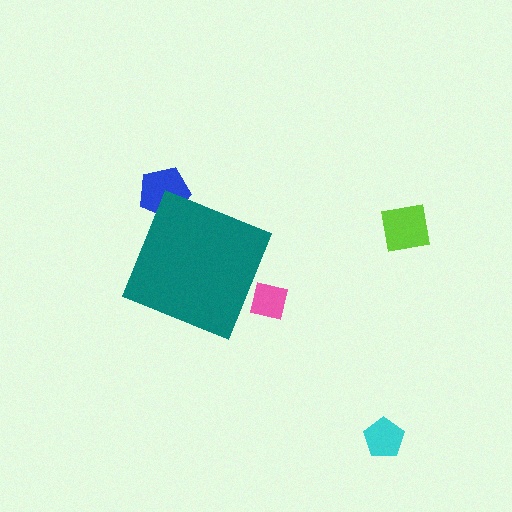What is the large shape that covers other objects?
A teal diamond.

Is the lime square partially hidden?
No, the lime square is fully visible.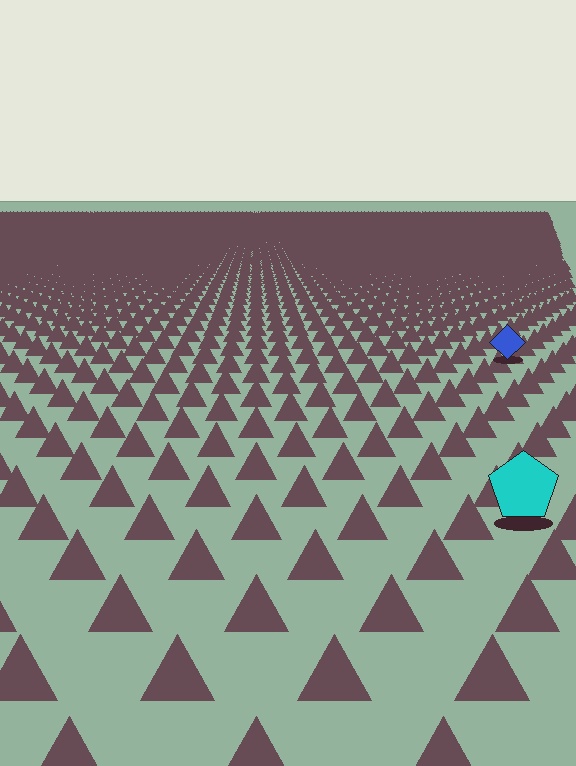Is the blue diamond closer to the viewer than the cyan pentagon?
No. The cyan pentagon is closer — you can tell from the texture gradient: the ground texture is coarser near it.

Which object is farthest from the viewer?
The blue diamond is farthest from the viewer. It appears smaller and the ground texture around it is denser.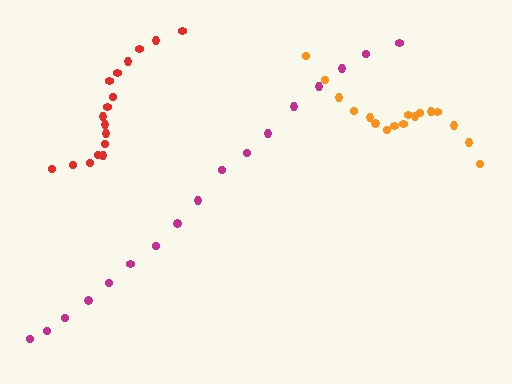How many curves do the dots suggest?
There are 3 distinct paths.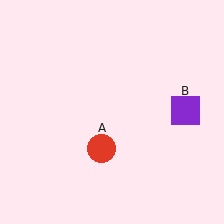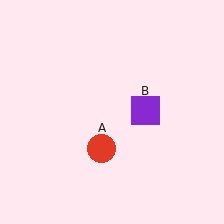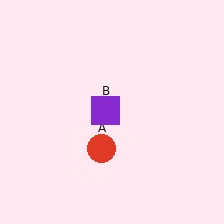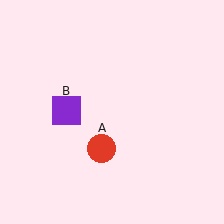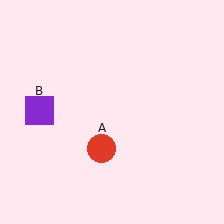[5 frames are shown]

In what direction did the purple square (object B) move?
The purple square (object B) moved left.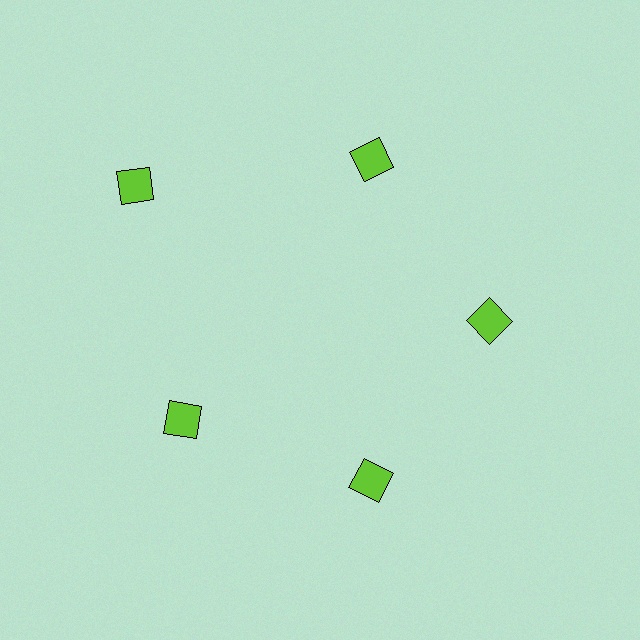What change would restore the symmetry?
The symmetry would be restored by moving it inward, back onto the ring so that all 5 squares sit at equal angles and equal distance from the center.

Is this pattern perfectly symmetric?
No. The 5 lime squares are arranged in a ring, but one element near the 10 o'clock position is pushed outward from the center, breaking the 5-fold rotational symmetry.